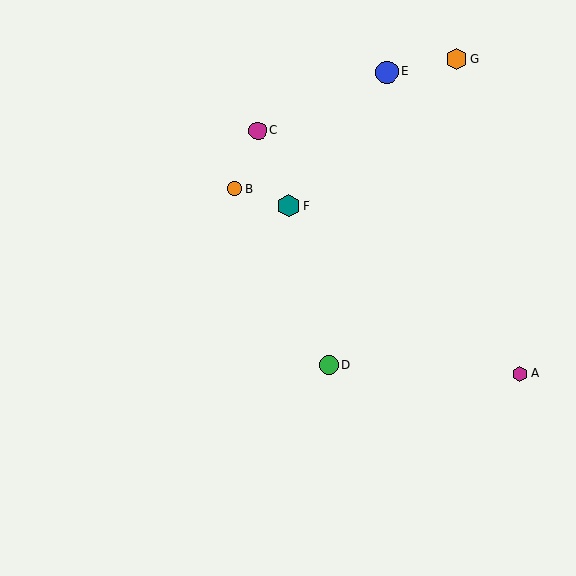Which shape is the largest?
The blue circle (labeled E) is the largest.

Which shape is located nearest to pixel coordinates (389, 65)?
The blue circle (labeled E) at (387, 72) is nearest to that location.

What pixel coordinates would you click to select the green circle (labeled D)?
Click at (328, 365) to select the green circle D.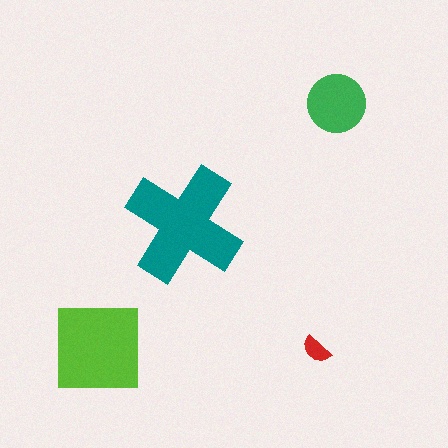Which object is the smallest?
The red semicircle.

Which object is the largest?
The teal cross.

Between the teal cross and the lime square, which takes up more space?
The teal cross.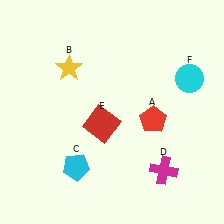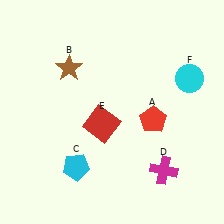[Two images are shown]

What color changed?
The star (B) changed from yellow in Image 1 to brown in Image 2.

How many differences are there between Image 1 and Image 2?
There is 1 difference between the two images.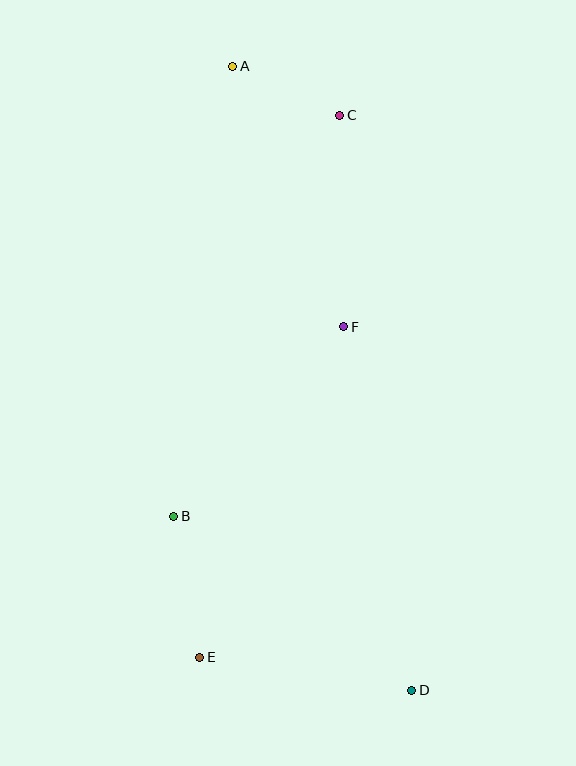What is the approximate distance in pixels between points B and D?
The distance between B and D is approximately 295 pixels.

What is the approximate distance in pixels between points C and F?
The distance between C and F is approximately 211 pixels.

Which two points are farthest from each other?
Points A and D are farthest from each other.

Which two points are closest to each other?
Points A and C are closest to each other.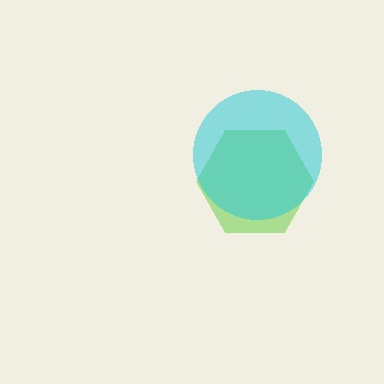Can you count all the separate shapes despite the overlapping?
Yes, there are 2 separate shapes.